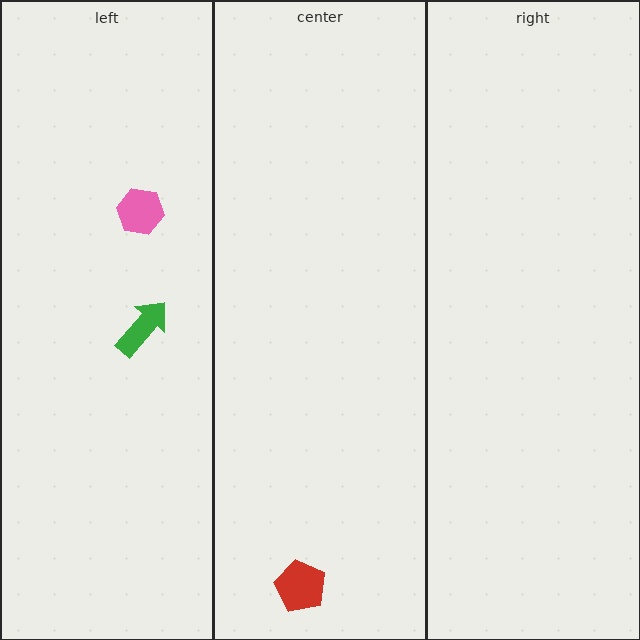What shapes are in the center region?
The red pentagon.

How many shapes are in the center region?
1.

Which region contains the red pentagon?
The center region.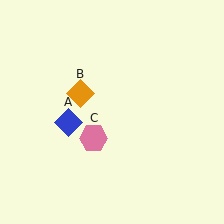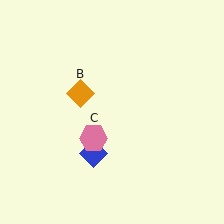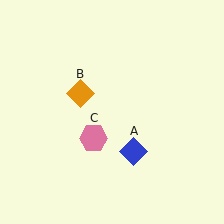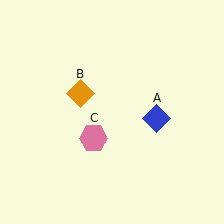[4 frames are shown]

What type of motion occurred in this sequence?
The blue diamond (object A) rotated counterclockwise around the center of the scene.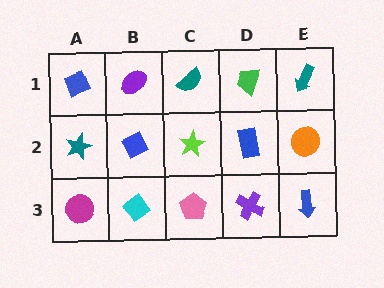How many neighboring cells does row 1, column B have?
3.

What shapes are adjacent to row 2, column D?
A green trapezoid (row 1, column D), a purple cross (row 3, column D), a lime star (row 2, column C), an orange circle (row 2, column E).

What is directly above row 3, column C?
A lime star.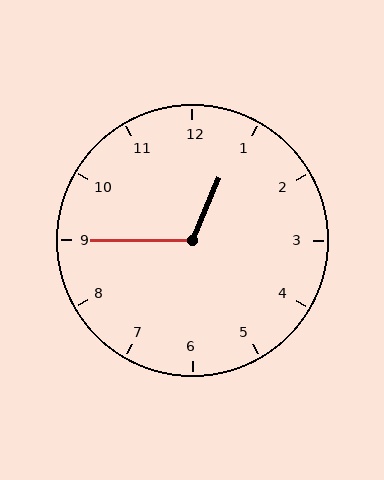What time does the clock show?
12:45.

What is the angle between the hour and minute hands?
Approximately 112 degrees.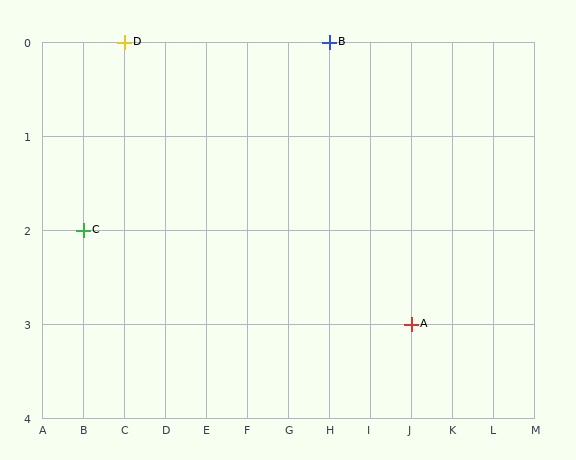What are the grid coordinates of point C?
Point C is at grid coordinates (B, 2).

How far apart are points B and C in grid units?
Points B and C are 6 columns and 2 rows apart (about 6.3 grid units diagonally).